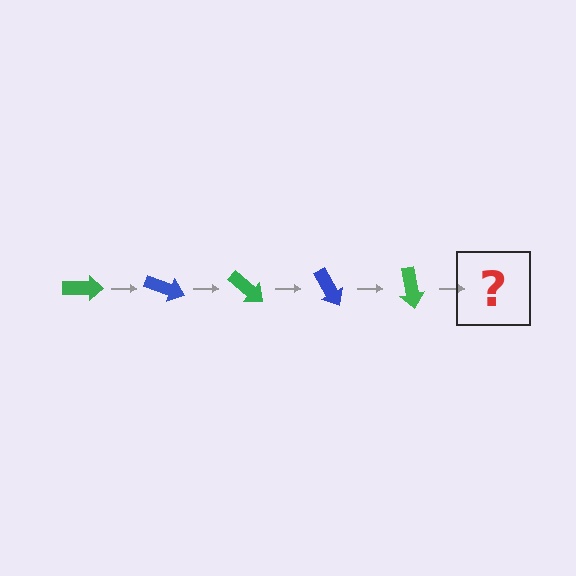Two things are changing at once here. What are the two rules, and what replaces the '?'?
The two rules are that it rotates 20 degrees each step and the color cycles through green and blue. The '?' should be a blue arrow, rotated 100 degrees from the start.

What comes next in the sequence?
The next element should be a blue arrow, rotated 100 degrees from the start.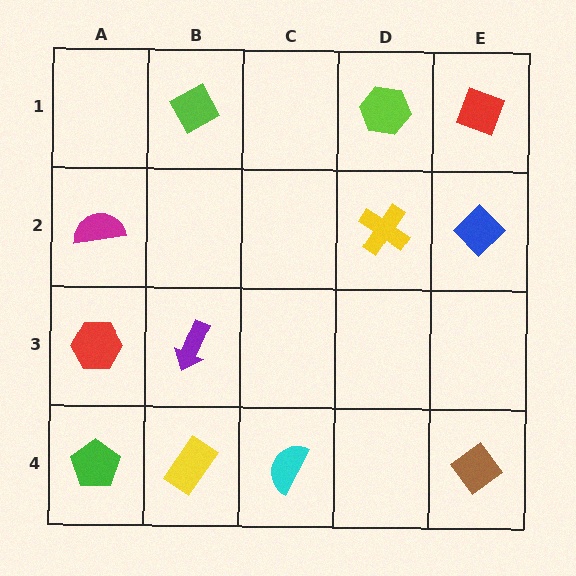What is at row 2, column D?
A yellow cross.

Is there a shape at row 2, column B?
No, that cell is empty.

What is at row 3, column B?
A purple arrow.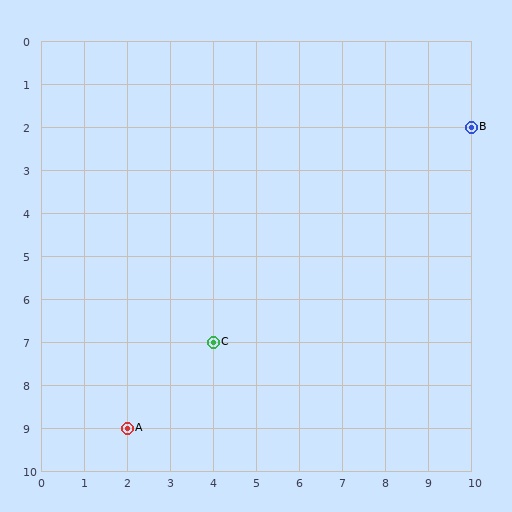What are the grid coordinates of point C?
Point C is at grid coordinates (4, 7).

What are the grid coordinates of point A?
Point A is at grid coordinates (2, 9).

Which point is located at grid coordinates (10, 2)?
Point B is at (10, 2).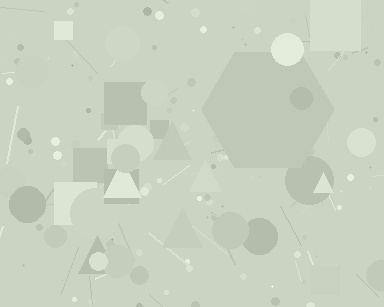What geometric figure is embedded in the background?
A hexagon is embedded in the background.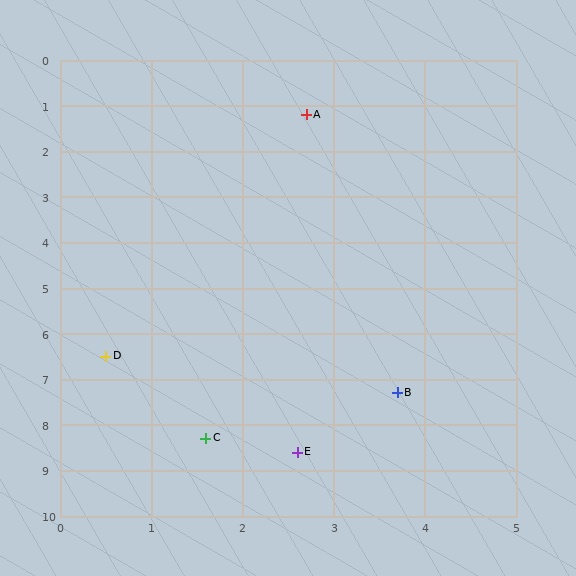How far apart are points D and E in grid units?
Points D and E are about 3.0 grid units apart.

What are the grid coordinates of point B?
Point B is at approximately (3.7, 7.3).